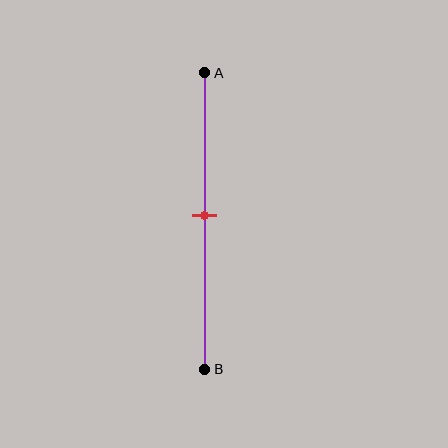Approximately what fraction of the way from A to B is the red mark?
The red mark is approximately 50% of the way from A to B.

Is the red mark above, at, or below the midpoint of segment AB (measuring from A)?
The red mark is approximately at the midpoint of segment AB.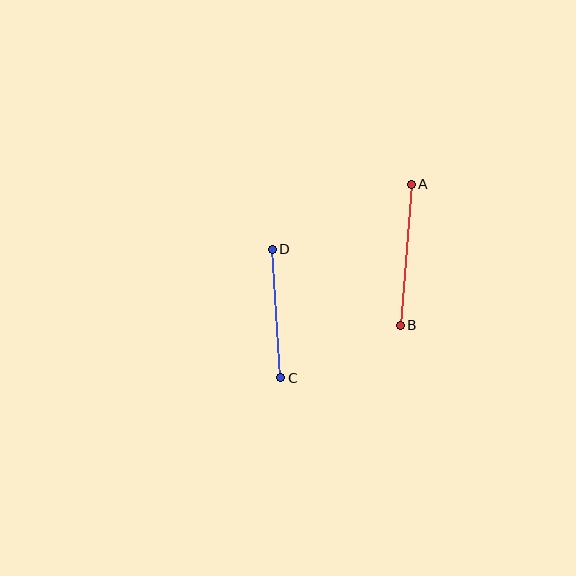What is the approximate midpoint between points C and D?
The midpoint is at approximately (277, 313) pixels.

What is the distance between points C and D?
The distance is approximately 129 pixels.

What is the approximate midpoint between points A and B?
The midpoint is at approximately (406, 255) pixels.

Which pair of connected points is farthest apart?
Points A and B are farthest apart.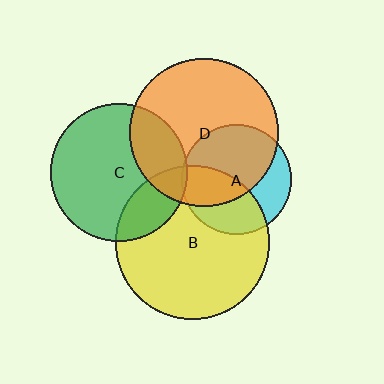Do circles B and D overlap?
Yes.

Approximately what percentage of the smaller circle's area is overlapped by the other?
Approximately 15%.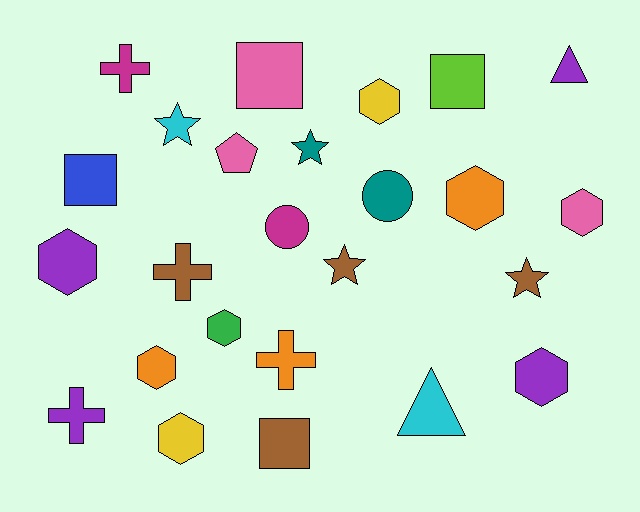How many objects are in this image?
There are 25 objects.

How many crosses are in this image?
There are 4 crosses.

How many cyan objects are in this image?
There are 2 cyan objects.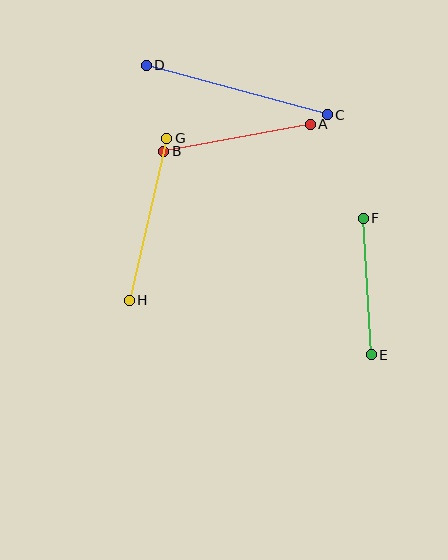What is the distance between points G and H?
The distance is approximately 166 pixels.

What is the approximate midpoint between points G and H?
The midpoint is at approximately (148, 219) pixels.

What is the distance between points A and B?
The distance is approximately 149 pixels.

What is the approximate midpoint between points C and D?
The midpoint is at approximately (237, 90) pixels.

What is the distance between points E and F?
The distance is approximately 137 pixels.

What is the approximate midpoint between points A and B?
The midpoint is at approximately (237, 138) pixels.